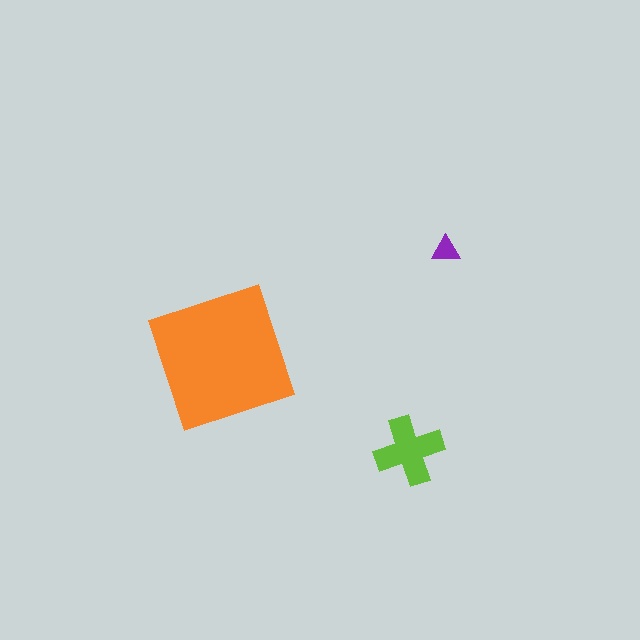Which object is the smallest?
The purple triangle.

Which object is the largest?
The orange square.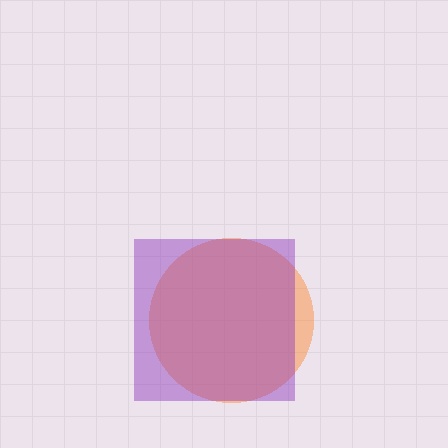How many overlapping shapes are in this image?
There are 2 overlapping shapes in the image.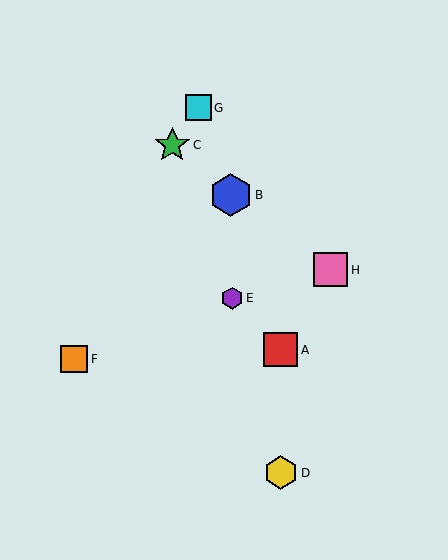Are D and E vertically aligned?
No, D is at x≈281 and E is at x≈232.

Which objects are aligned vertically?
Objects A, D are aligned vertically.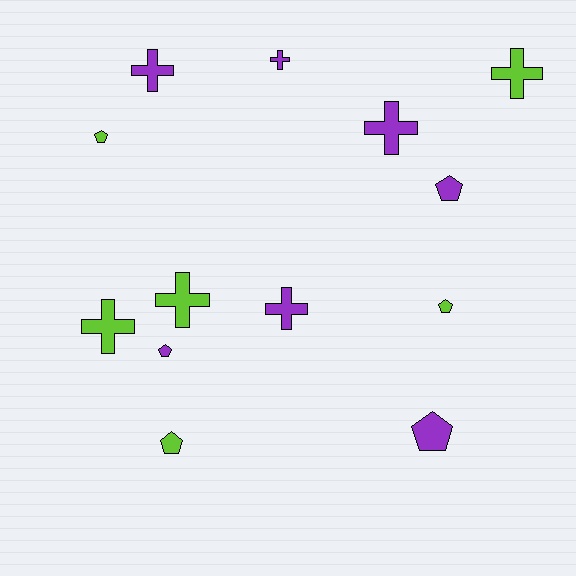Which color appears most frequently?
Purple, with 7 objects.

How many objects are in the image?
There are 13 objects.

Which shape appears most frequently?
Cross, with 7 objects.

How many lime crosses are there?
There are 3 lime crosses.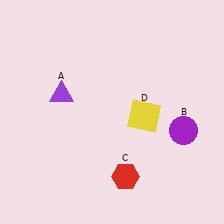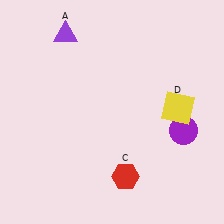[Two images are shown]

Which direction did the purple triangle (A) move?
The purple triangle (A) moved up.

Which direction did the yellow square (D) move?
The yellow square (D) moved right.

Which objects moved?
The objects that moved are: the purple triangle (A), the yellow square (D).